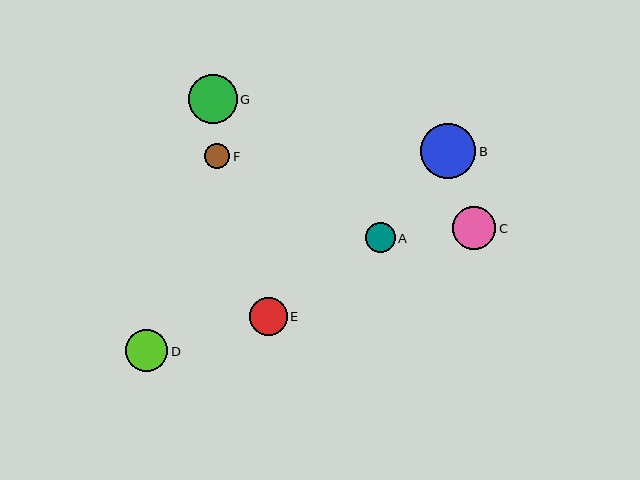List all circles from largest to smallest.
From largest to smallest: B, G, C, D, E, A, F.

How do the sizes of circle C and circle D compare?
Circle C and circle D are approximately the same size.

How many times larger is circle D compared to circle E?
Circle D is approximately 1.1 times the size of circle E.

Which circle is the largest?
Circle B is the largest with a size of approximately 55 pixels.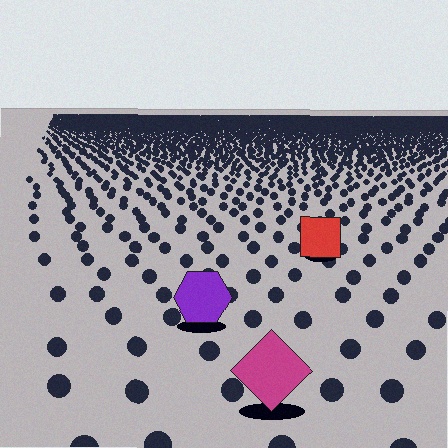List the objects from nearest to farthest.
From nearest to farthest: the magenta diamond, the purple hexagon, the red square.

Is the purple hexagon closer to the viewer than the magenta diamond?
No. The magenta diamond is closer — you can tell from the texture gradient: the ground texture is coarser near it.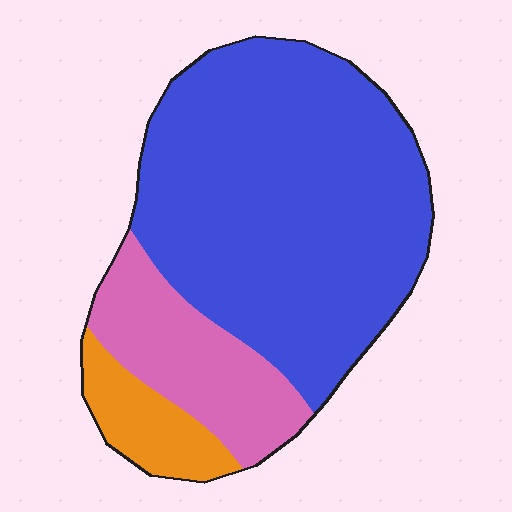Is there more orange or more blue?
Blue.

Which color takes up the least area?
Orange, at roughly 10%.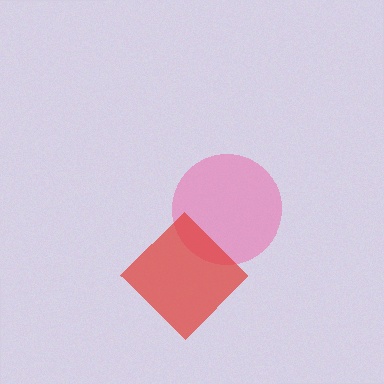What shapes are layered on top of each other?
The layered shapes are: a pink circle, a red diamond.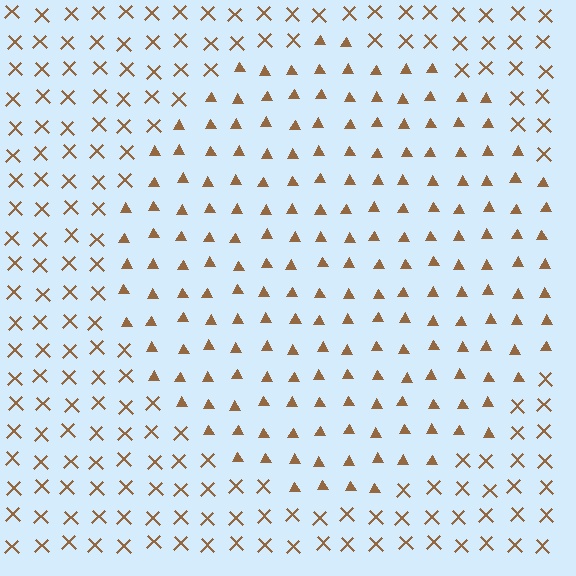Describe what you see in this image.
The image is filled with small brown elements arranged in a uniform grid. A circle-shaped region contains triangles, while the surrounding area contains X marks. The boundary is defined purely by the change in element shape.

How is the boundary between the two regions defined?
The boundary is defined by a change in element shape: triangles inside vs. X marks outside. All elements share the same color and spacing.